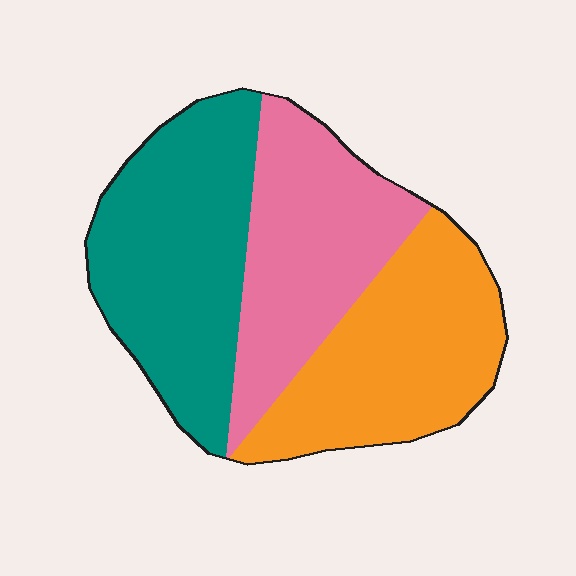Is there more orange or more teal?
Teal.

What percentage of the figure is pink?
Pink takes up about one third (1/3) of the figure.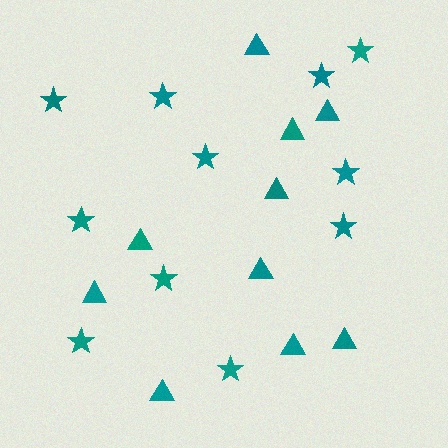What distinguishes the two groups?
There are 2 groups: one group of triangles (10) and one group of stars (11).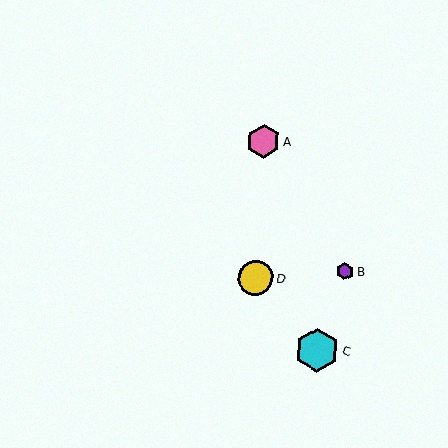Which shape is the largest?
The cyan hexagon (labeled C) is the largest.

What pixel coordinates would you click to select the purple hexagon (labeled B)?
Click at (345, 272) to select the purple hexagon B.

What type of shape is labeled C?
Shape C is a cyan hexagon.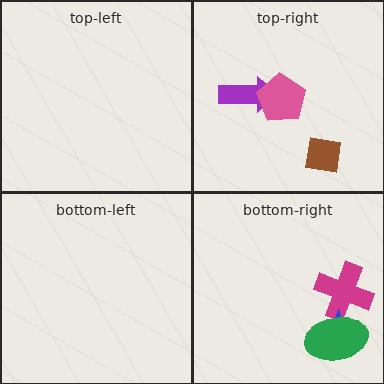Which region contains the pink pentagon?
The top-right region.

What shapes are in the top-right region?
The purple arrow, the brown square, the pink pentagon.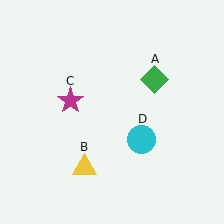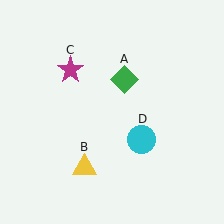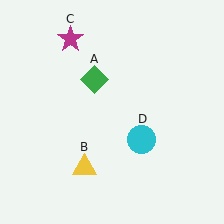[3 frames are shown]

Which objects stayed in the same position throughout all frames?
Yellow triangle (object B) and cyan circle (object D) remained stationary.